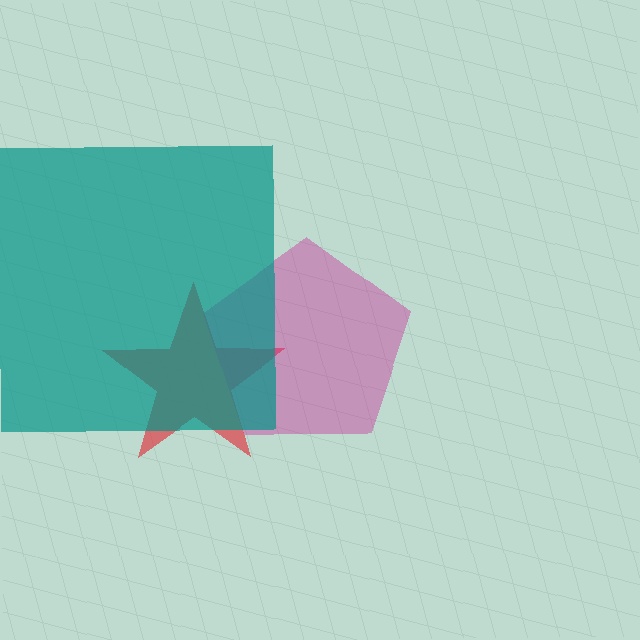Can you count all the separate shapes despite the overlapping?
Yes, there are 3 separate shapes.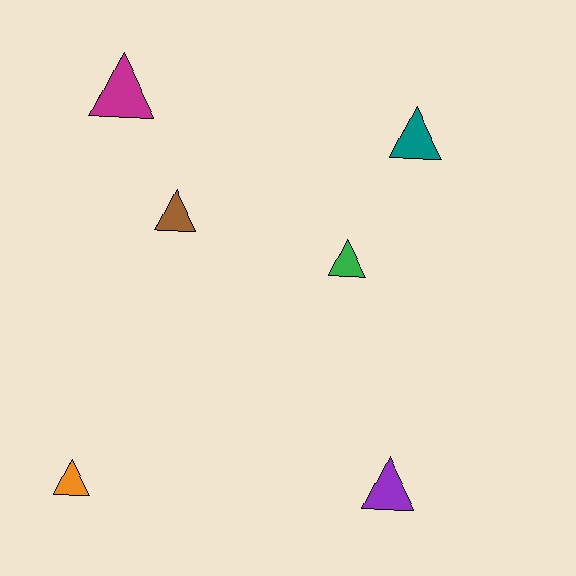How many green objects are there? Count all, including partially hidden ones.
There is 1 green object.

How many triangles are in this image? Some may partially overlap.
There are 6 triangles.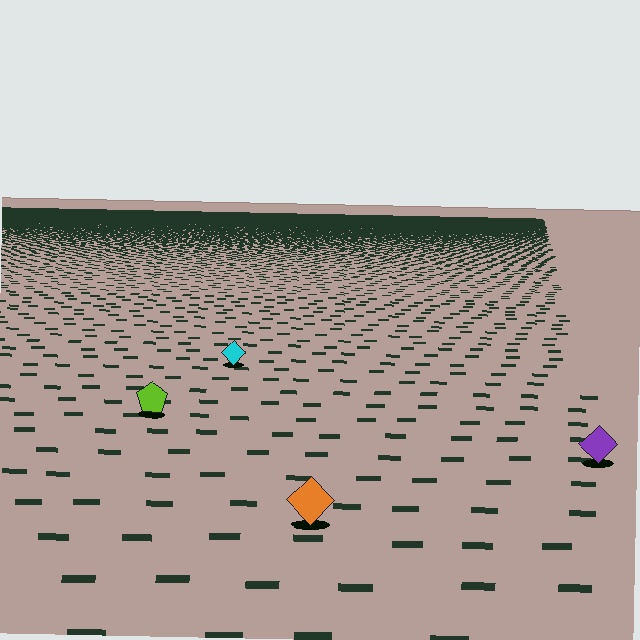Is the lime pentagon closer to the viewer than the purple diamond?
No. The purple diamond is closer — you can tell from the texture gradient: the ground texture is coarser near it.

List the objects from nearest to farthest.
From nearest to farthest: the orange diamond, the purple diamond, the lime pentagon, the cyan diamond.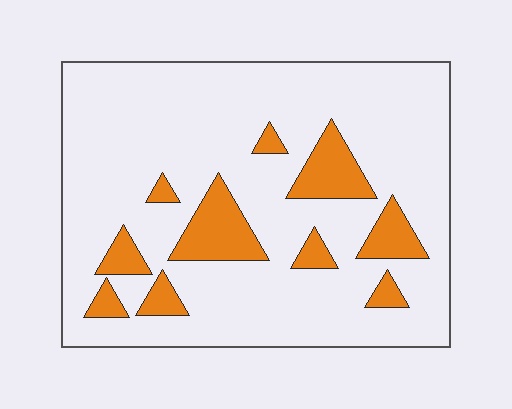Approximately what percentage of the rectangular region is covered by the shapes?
Approximately 15%.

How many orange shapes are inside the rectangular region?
10.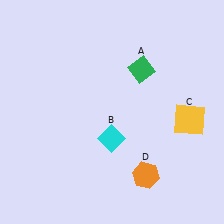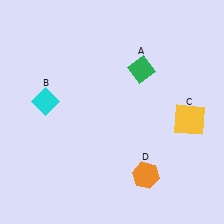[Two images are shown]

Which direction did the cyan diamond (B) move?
The cyan diamond (B) moved left.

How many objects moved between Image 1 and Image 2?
1 object moved between the two images.